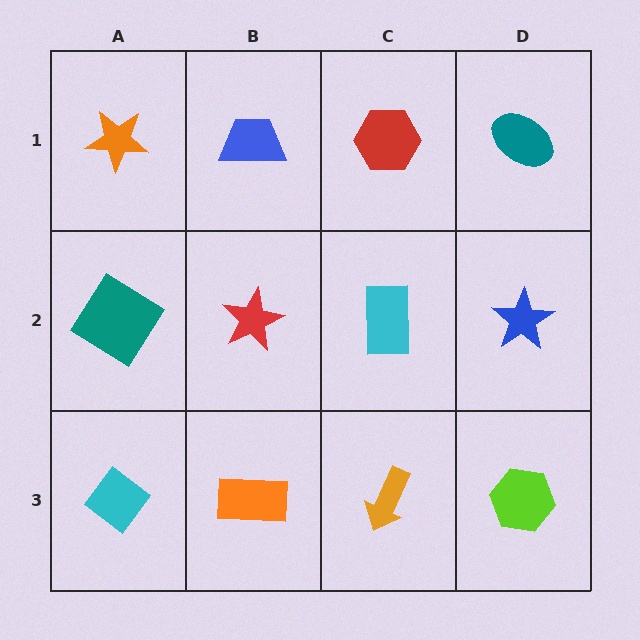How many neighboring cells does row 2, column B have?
4.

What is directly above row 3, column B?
A red star.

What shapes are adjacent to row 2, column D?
A teal ellipse (row 1, column D), a lime hexagon (row 3, column D), a cyan rectangle (row 2, column C).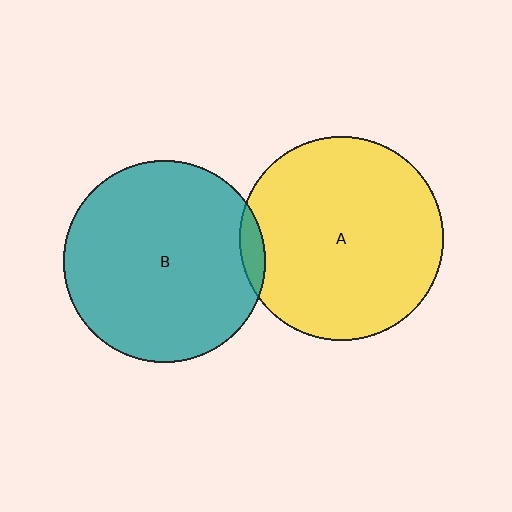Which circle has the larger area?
Circle A (yellow).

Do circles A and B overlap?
Yes.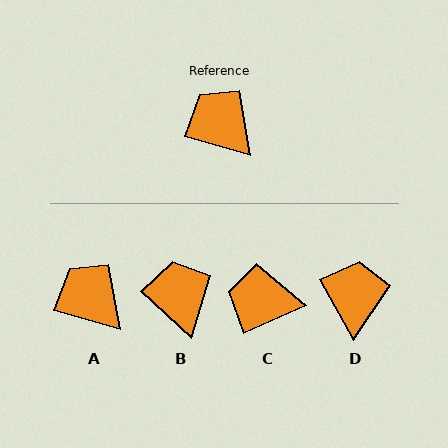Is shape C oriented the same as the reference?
No, it is off by about 39 degrees.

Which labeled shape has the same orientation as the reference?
A.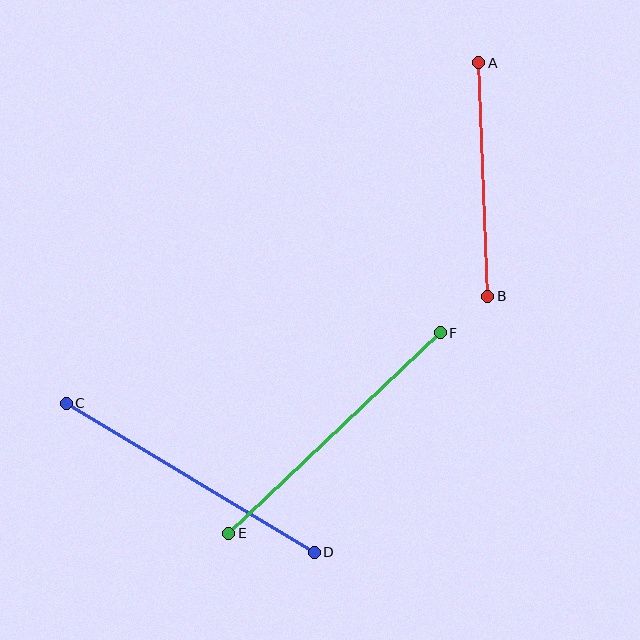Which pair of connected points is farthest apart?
Points E and F are farthest apart.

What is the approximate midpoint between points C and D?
The midpoint is at approximately (190, 478) pixels.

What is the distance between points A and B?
The distance is approximately 233 pixels.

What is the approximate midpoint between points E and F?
The midpoint is at approximately (335, 433) pixels.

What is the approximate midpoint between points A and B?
The midpoint is at approximately (483, 180) pixels.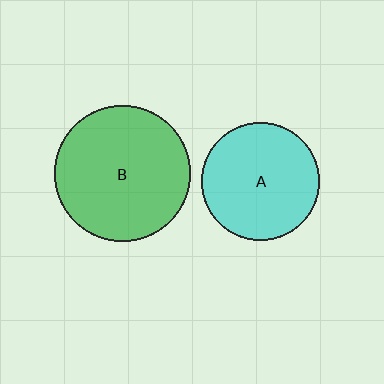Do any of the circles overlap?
No, none of the circles overlap.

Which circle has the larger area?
Circle B (green).